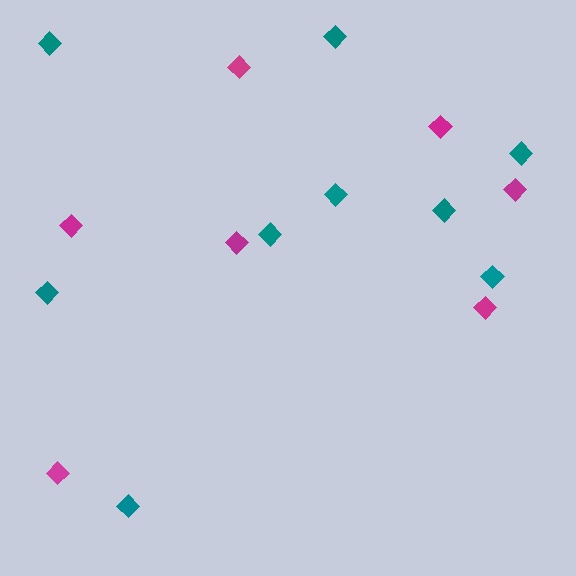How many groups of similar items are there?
There are 2 groups: one group of teal diamonds (9) and one group of magenta diamonds (7).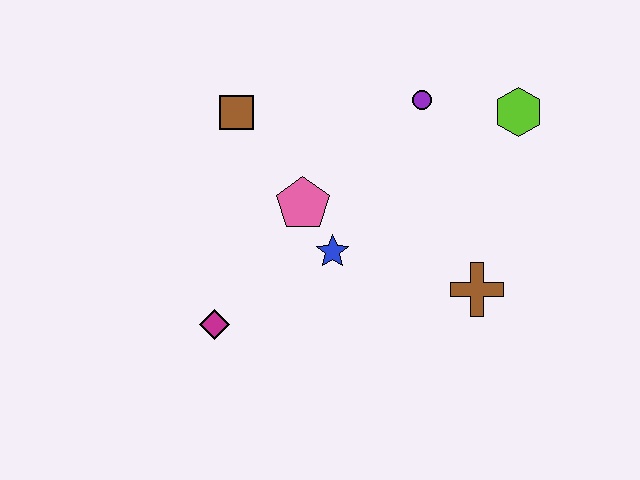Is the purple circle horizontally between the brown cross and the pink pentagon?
Yes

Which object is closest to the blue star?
The pink pentagon is closest to the blue star.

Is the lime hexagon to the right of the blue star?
Yes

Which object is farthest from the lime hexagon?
The magenta diamond is farthest from the lime hexagon.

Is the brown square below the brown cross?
No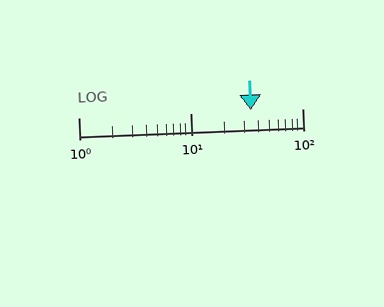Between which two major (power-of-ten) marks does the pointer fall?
The pointer is between 10 and 100.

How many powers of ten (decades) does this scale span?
The scale spans 2 decades, from 1 to 100.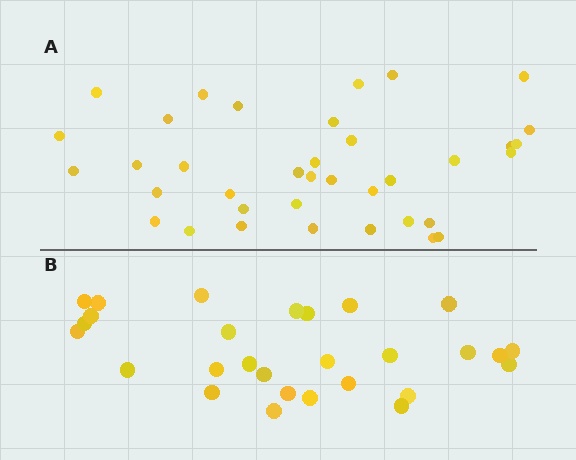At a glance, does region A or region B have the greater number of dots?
Region A (the top region) has more dots.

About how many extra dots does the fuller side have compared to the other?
Region A has roughly 8 or so more dots than region B.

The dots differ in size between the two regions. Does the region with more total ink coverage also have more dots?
No. Region B has more total ink coverage because its dots are larger, but region A actually contains more individual dots. Total area can be misleading — the number of items is what matters here.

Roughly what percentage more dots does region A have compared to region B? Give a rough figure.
About 30% more.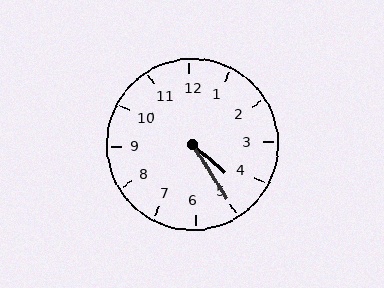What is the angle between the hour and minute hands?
Approximately 18 degrees.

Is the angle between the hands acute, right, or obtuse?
It is acute.